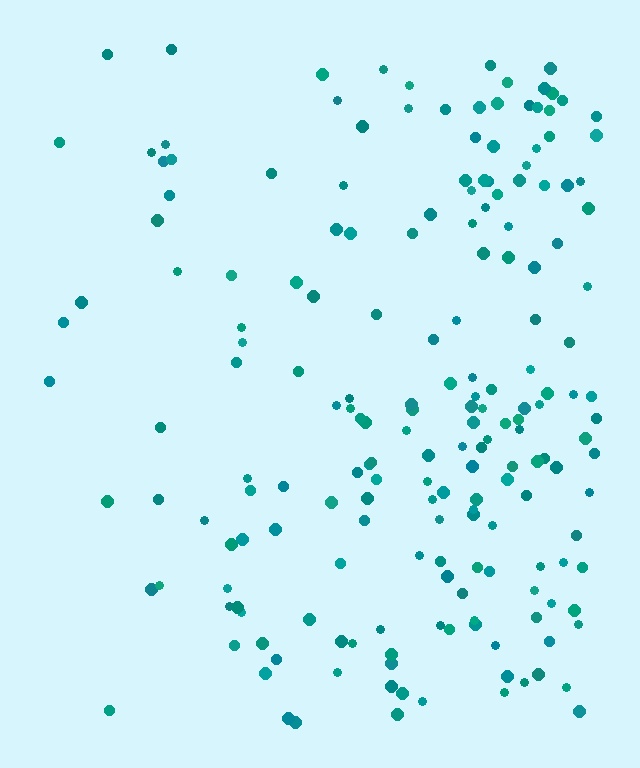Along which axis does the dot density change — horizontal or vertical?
Horizontal.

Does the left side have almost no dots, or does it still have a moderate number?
Still a moderate number, just noticeably fewer than the right.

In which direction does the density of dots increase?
From left to right, with the right side densest.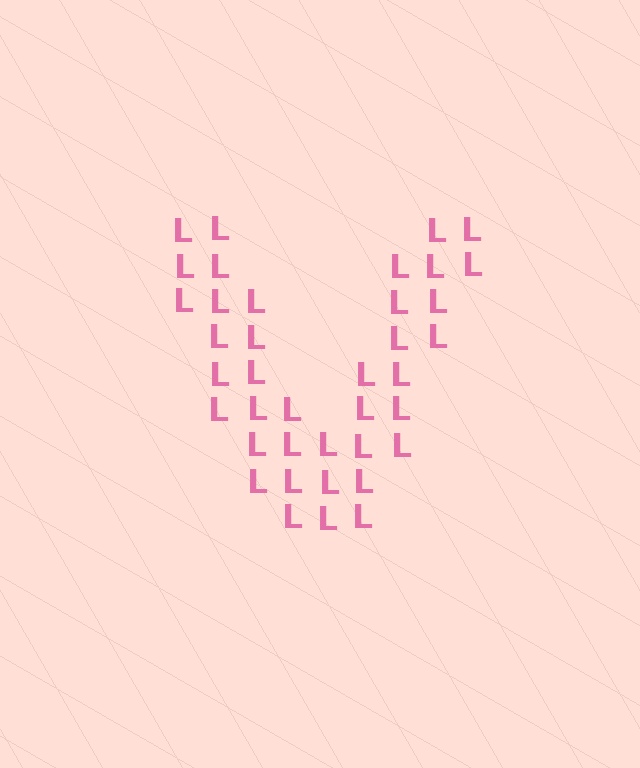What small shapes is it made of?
It is made of small letter L's.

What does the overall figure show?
The overall figure shows the letter V.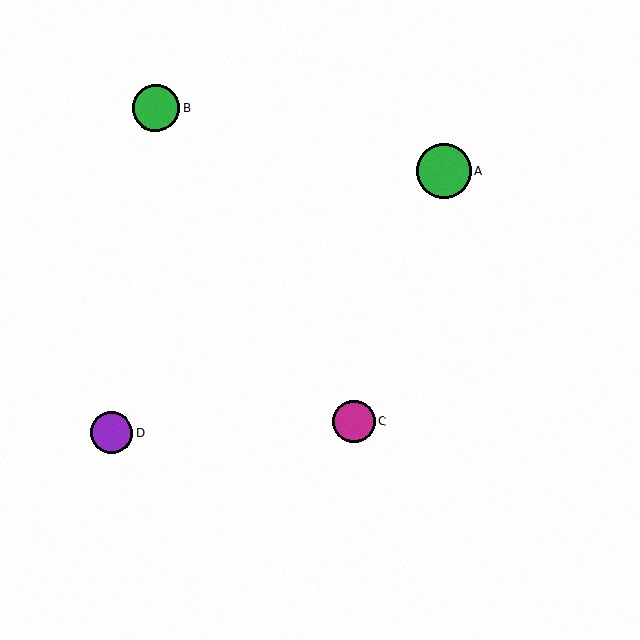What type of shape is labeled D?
Shape D is a purple circle.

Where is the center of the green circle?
The center of the green circle is at (156, 108).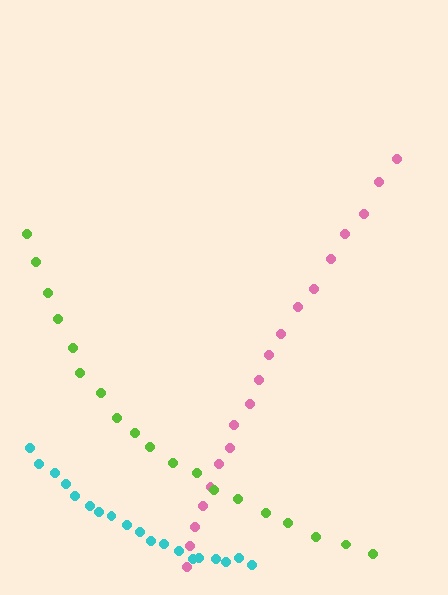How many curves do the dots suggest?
There are 3 distinct paths.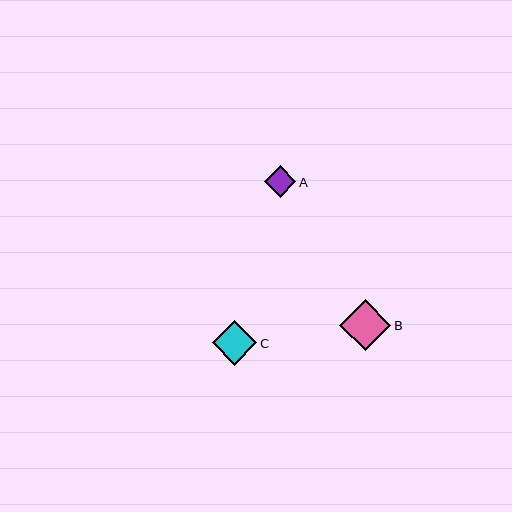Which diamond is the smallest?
Diamond A is the smallest with a size of approximately 32 pixels.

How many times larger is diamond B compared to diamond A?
Diamond B is approximately 1.6 times the size of diamond A.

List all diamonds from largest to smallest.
From largest to smallest: B, C, A.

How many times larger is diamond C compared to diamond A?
Diamond C is approximately 1.4 times the size of diamond A.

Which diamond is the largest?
Diamond B is the largest with a size of approximately 51 pixels.